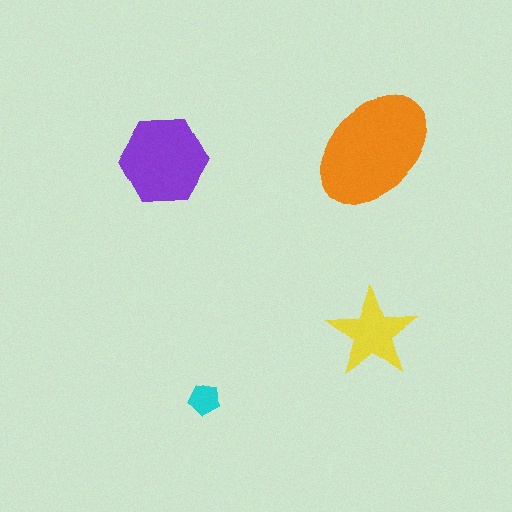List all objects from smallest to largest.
The cyan pentagon, the yellow star, the purple hexagon, the orange ellipse.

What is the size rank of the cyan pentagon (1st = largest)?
4th.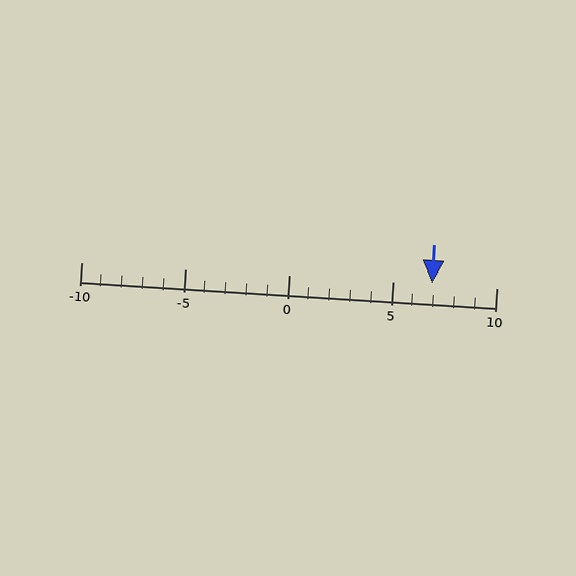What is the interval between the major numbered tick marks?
The major tick marks are spaced 5 units apart.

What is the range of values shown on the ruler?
The ruler shows values from -10 to 10.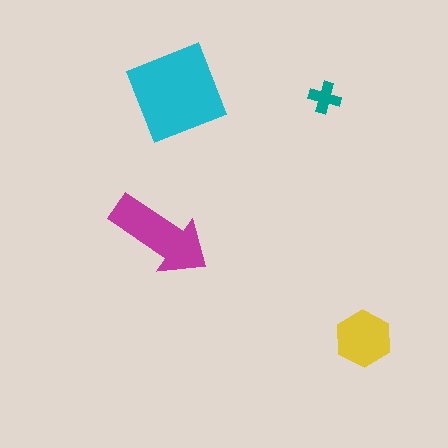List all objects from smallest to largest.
The teal cross, the yellow hexagon, the magenta arrow, the cyan square.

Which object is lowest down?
The yellow hexagon is bottommost.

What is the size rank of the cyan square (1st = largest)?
1st.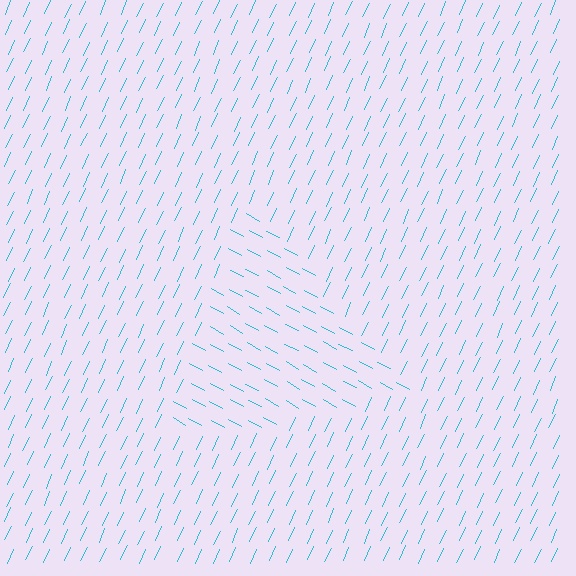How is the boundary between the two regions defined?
The boundary is defined purely by a change in line orientation (approximately 86 degrees difference). All lines are the same color and thickness.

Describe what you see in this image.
The image is filled with small cyan line segments. A triangle region in the image has lines oriented differently from the surrounding lines, creating a visible texture boundary.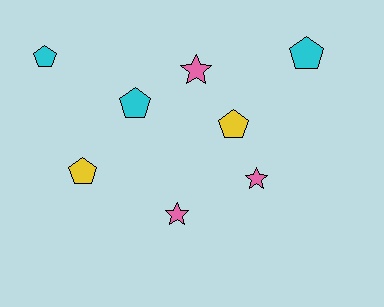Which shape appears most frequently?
Pentagon, with 5 objects.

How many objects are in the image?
There are 8 objects.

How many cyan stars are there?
There are no cyan stars.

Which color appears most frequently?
Pink, with 3 objects.